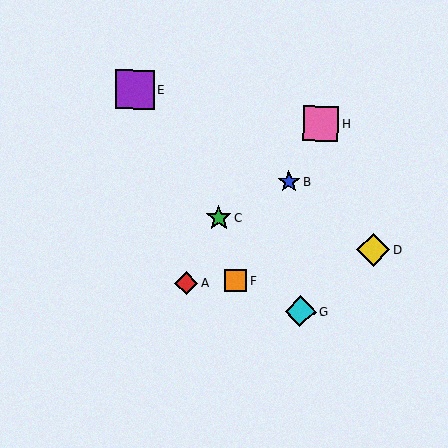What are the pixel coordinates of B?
Object B is at (289, 182).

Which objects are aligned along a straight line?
Objects B, F, H are aligned along a straight line.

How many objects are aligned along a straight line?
3 objects (B, F, H) are aligned along a straight line.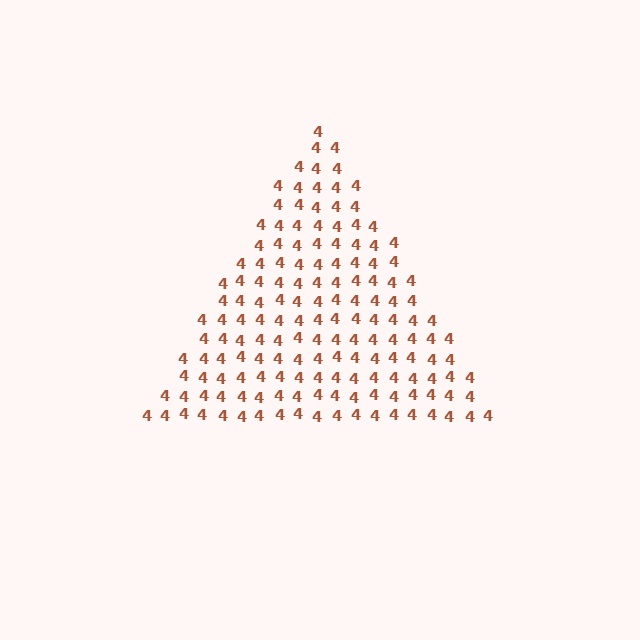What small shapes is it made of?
It is made of small digit 4's.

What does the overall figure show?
The overall figure shows a triangle.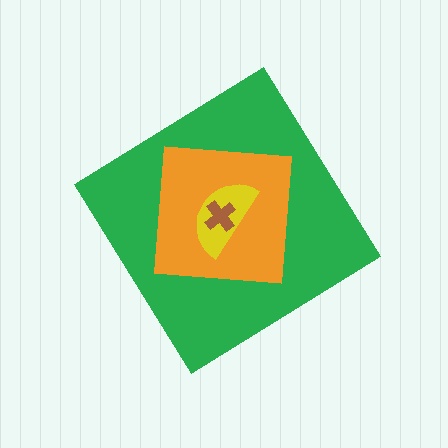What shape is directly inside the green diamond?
The orange square.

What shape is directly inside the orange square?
The yellow semicircle.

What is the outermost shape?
The green diamond.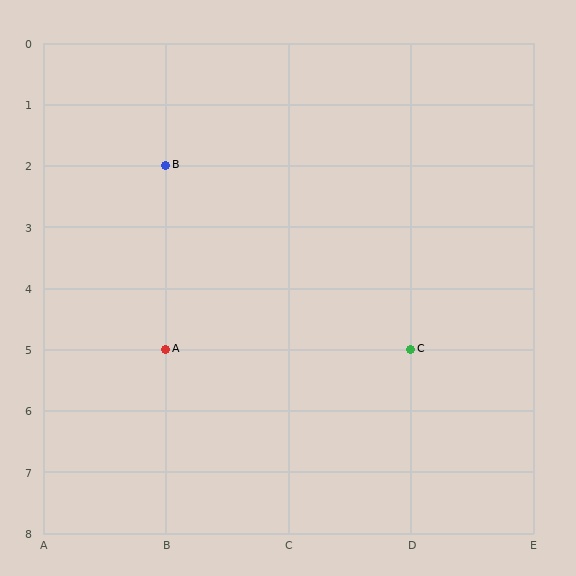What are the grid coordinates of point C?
Point C is at grid coordinates (D, 5).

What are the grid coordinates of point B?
Point B is at grid coordinates (B, 2).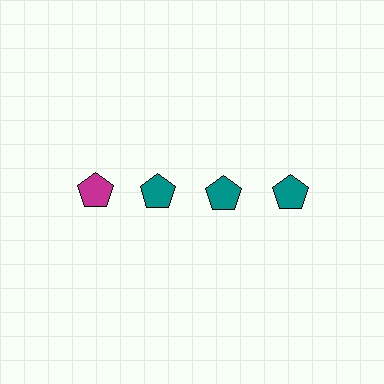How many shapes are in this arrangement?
There are 4 shapes arranged in a grid pattern.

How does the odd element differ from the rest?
It has a different color: magenta instead of teal.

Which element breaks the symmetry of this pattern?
The magenta pentagon in the top row, leftmost column breaks the symmetry. All other shapes are teal pentagons.